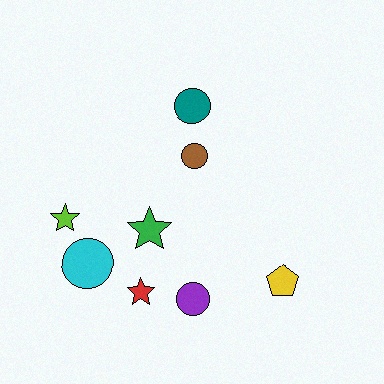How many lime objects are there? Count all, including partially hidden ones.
There is 1 lime object.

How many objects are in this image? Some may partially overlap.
There are 8 objects.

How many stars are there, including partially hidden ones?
There are 3 stars.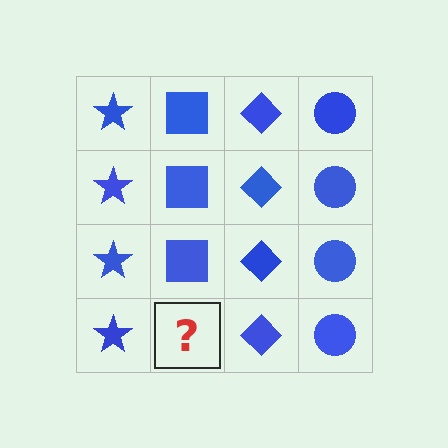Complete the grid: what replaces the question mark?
The question mark should be replaced with a blue square.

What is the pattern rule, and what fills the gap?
The rule is that each column has a consistent shape. The gap should be filled with a blue square.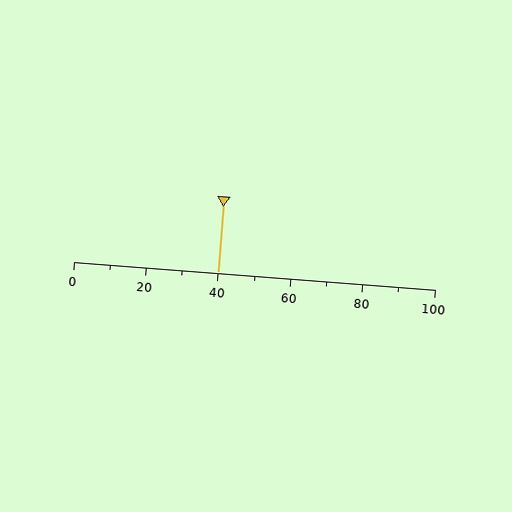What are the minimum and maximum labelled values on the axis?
The axis runs from 0 to 100.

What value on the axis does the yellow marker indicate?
The marker indicates approximately 40.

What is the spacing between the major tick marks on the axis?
The major ticks are spaced 20 apart.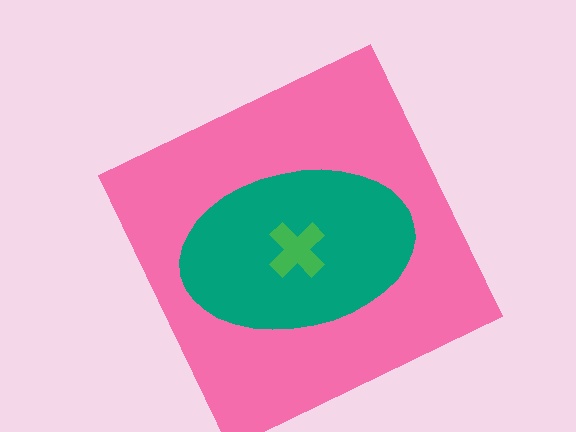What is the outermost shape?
The pink square.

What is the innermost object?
The green cross.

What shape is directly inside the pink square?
The teal ellipse.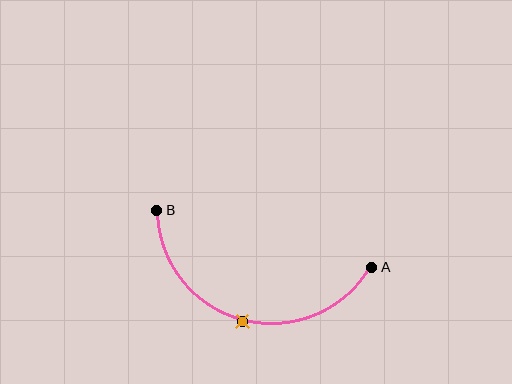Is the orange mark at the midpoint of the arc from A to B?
Yes. The orange mark lies on the arc at equal arc-length from both A and B — it is the arc midpoint.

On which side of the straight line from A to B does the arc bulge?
The arc bulges below the straight line connecting A and B.